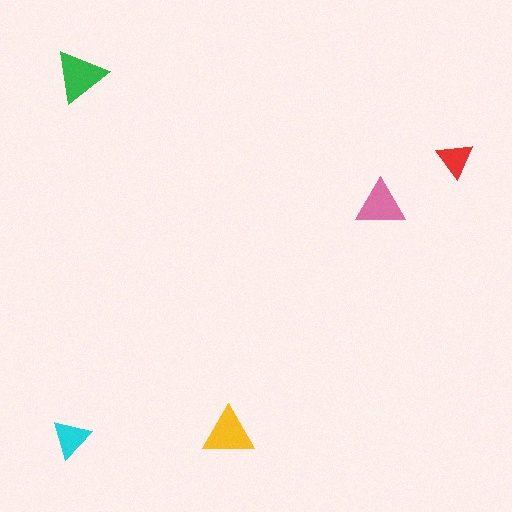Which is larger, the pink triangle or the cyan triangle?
The pink one.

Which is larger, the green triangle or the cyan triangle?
The green one.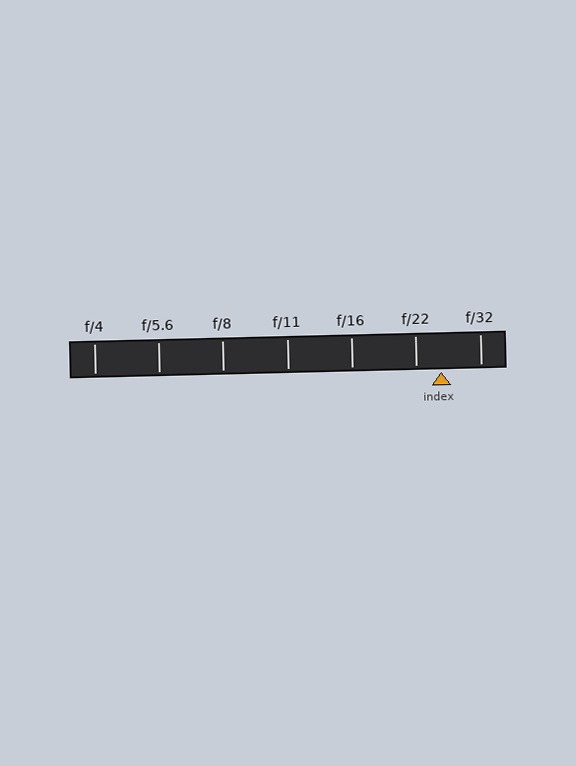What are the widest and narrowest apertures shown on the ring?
The widest aperture shown is f/4 and the narrowest is f/32.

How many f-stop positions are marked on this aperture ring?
There are 7 f-stop positions marked.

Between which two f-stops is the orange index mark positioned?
The index mark is between f/22 and f/32.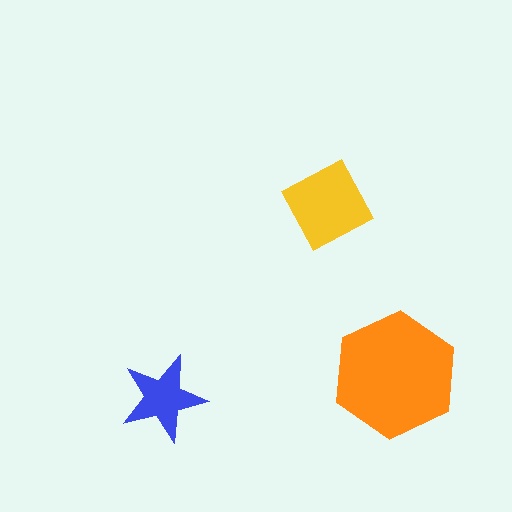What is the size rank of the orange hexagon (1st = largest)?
1st.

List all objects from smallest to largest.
The blue star, the yellow diamond, the orange hexagon.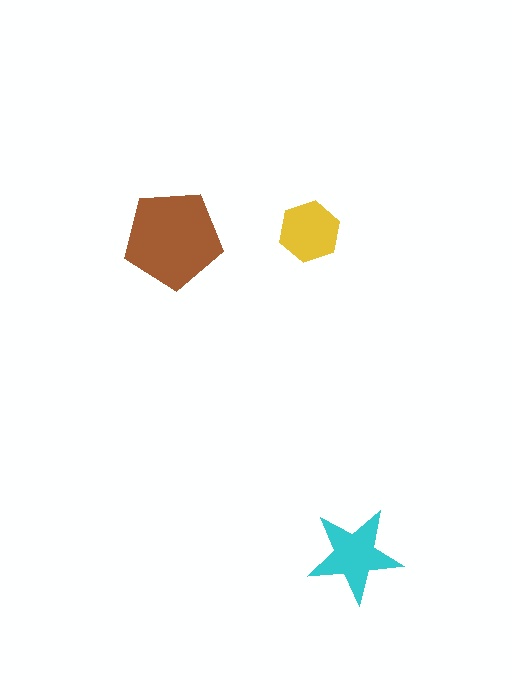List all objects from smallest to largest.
The yellow hexagon, the cyan star, the brown pentagon.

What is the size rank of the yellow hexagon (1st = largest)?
3rd.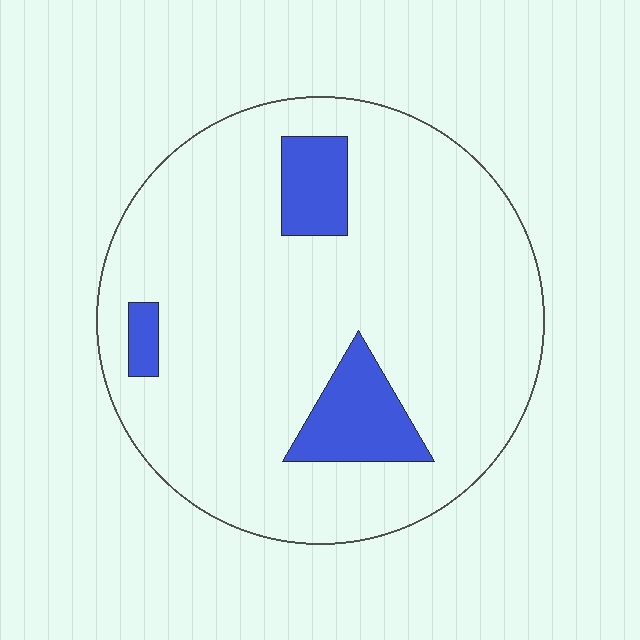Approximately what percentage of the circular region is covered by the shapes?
Approximately 10%.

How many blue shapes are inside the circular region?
3.